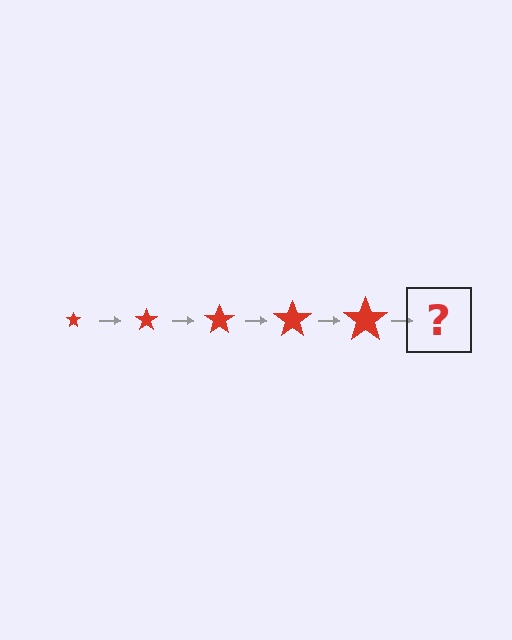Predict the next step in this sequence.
The next step is a red star, larger than the previous one.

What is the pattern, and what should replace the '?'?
The pattern is that the star gets progressively larger each step. The '?' should be a red star, larger than the previous one.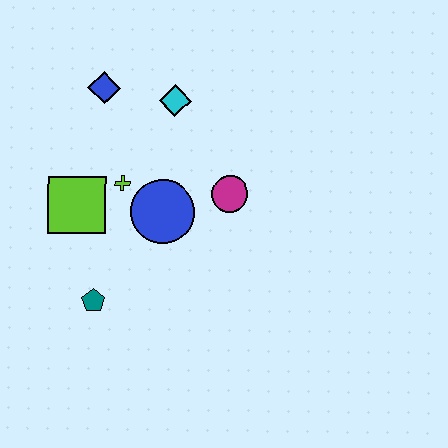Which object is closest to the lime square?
The lime cross is closest to the lime square.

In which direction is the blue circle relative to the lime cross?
The blue circle is to the right of the lime cross.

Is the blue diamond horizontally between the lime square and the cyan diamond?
Yes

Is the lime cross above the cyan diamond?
No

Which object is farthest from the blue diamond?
The teal pentagon is farthest from the blue diamond.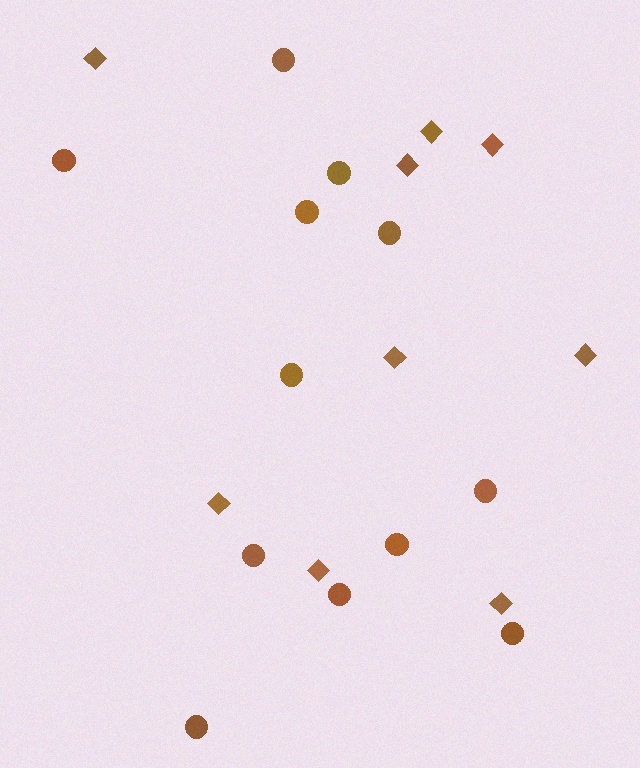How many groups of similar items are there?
There are 2 groups: one group of circles (12) and one group of diamonds (9).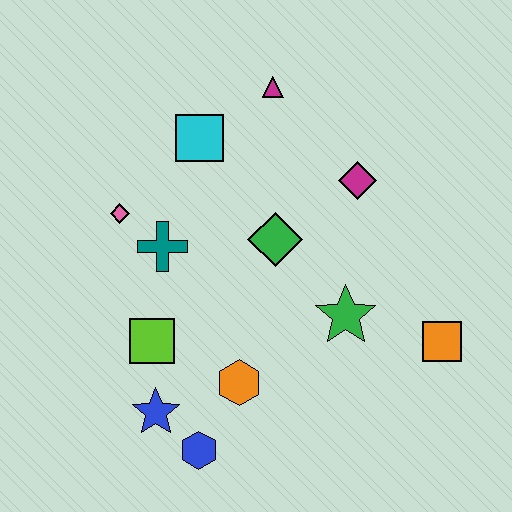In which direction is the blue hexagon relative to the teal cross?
The blue hexagon is below the teal cross.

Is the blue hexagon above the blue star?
No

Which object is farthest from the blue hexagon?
The magenta triangle is farthest from the blue hexagon.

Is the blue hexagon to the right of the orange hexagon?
No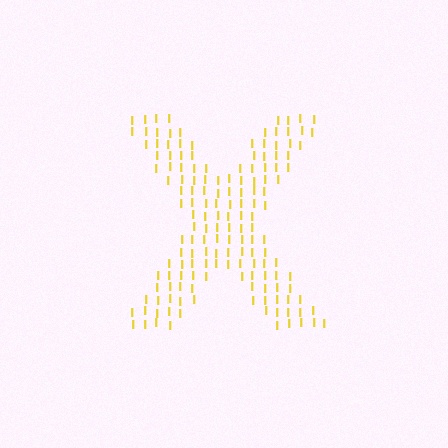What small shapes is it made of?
It is made of small letter I's.